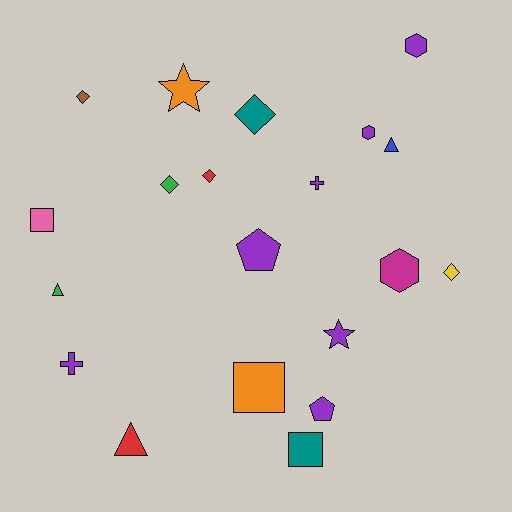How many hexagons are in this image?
There are 3 hexagons.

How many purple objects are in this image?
There are 7 purple objects.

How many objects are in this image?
There are 20 objects.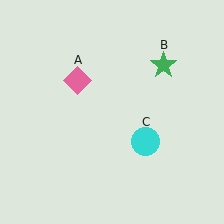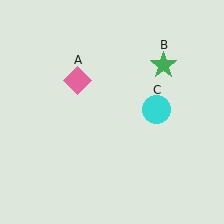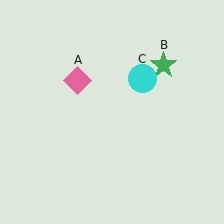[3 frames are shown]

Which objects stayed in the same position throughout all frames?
Pink diamond (object A) and green star (object B) remained stationary.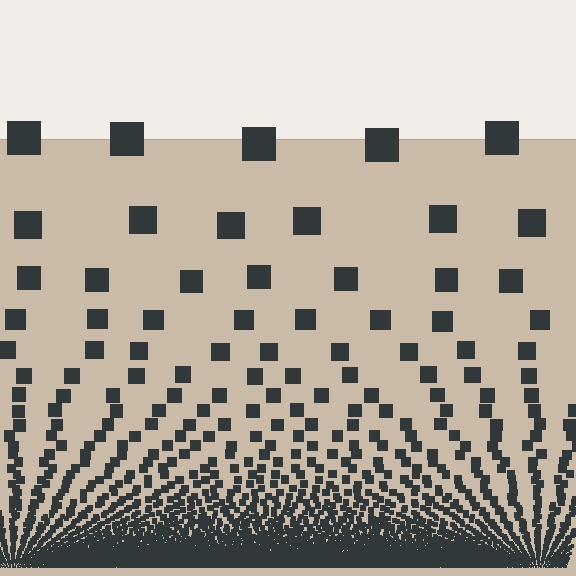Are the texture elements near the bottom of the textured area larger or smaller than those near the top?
Smaller. The gradient is inverted — elements near the bottom are smaller and denser.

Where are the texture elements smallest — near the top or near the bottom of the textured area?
Near the bottom.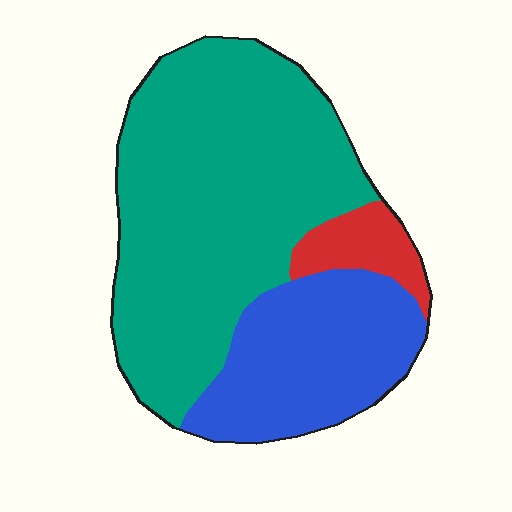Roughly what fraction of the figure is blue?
Blue covers about 30% of the figure.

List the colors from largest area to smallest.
From largest to smallest: teal, blue, red.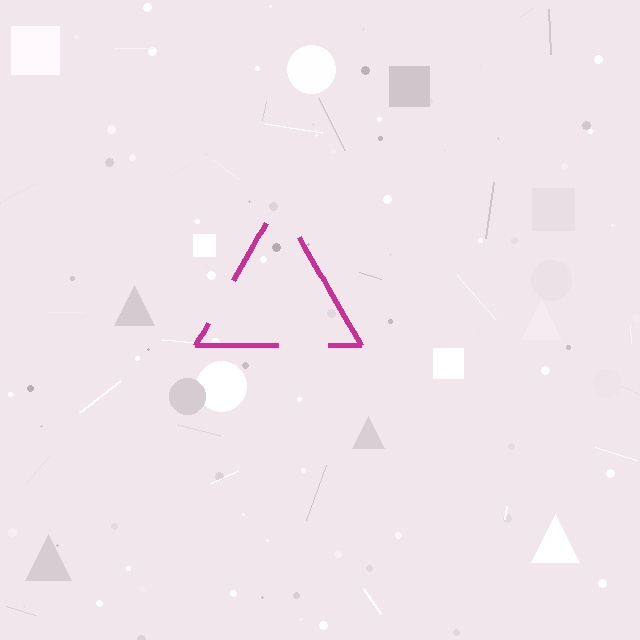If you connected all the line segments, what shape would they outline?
They would outline a triangle.